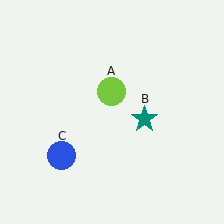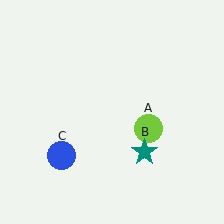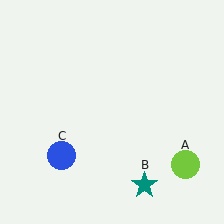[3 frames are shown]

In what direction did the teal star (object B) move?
The teal star (object B) moved down.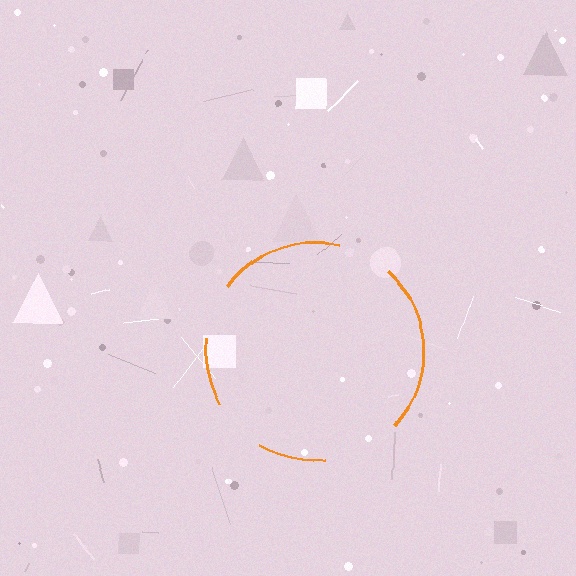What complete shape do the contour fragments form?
The contour fragments form a circle.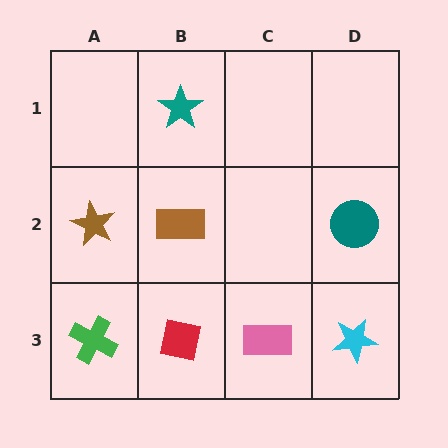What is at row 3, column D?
A cyan star.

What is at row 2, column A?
A brown star.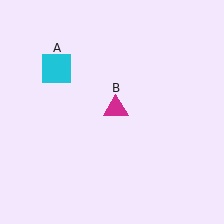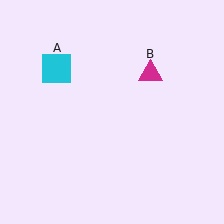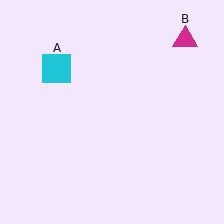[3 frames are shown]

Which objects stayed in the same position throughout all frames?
Cyan square (object A) remained stationary.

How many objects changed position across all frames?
1 object changed position: magenta triangle (object B).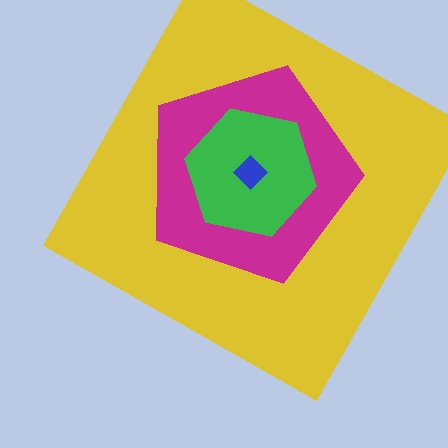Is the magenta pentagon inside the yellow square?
Yes.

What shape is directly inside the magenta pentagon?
The green hexagon.